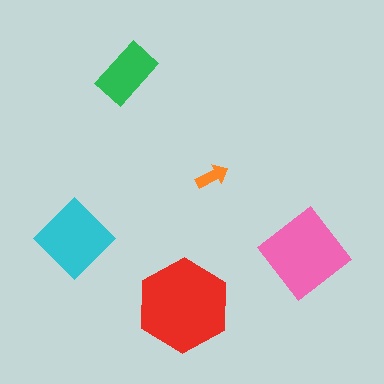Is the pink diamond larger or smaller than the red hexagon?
Smaller.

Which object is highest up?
The green rectangle is topmost.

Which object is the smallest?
The orange arrow.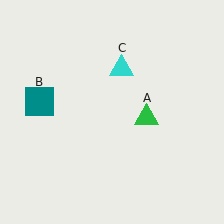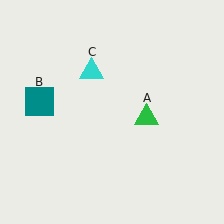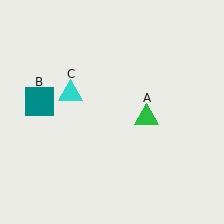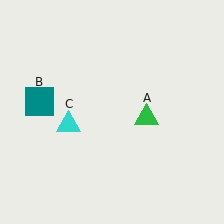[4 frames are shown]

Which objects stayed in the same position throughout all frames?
Green triangle (object A) and teal square (object B) remained stationary.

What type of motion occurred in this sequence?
The cyan triangle (object C) rotated counterclockwise around the center of the scene.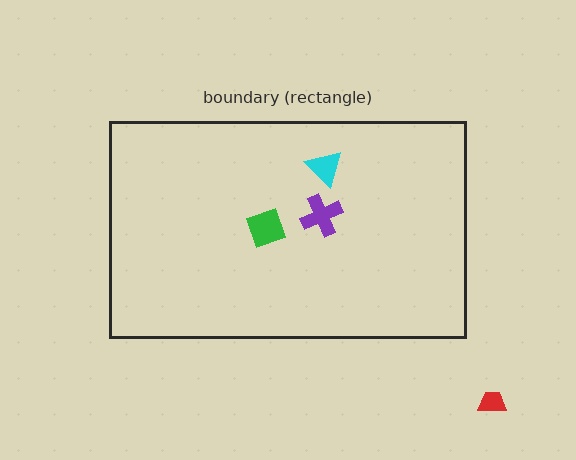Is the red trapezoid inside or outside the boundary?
Outside.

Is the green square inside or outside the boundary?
Inside.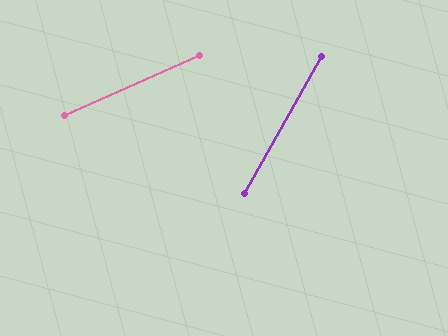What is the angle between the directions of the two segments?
Approximately 37 degrees.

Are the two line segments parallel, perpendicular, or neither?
Neither parallel nor perpendicular — they differ by about 37°.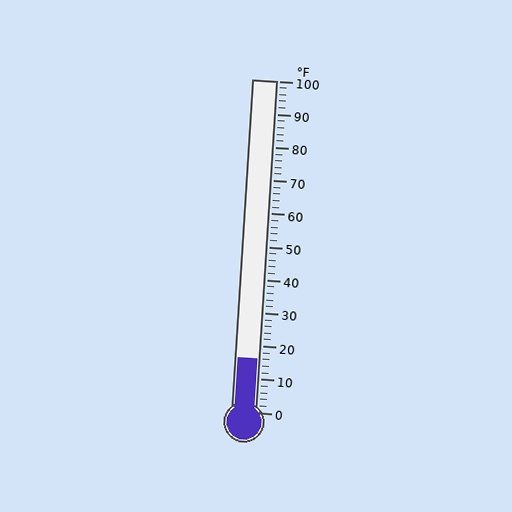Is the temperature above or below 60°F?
The temperature is below 60°F.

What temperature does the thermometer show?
The thermometer shows approximately 16°F.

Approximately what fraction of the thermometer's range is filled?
The thermometer is filled to approximately 15% of its range.